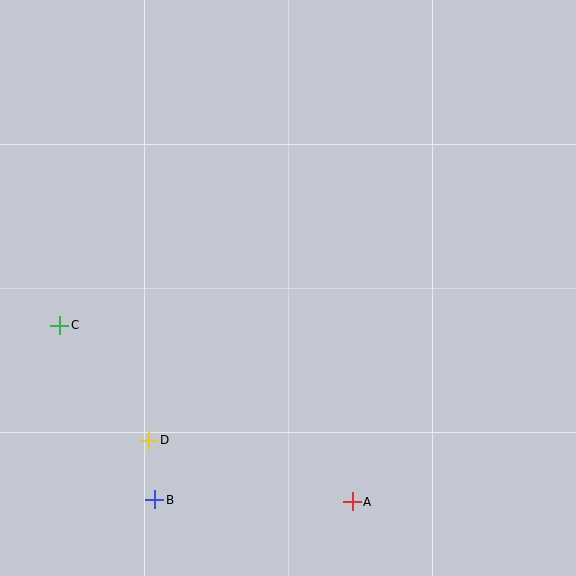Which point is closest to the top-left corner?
Point C is closest to the top-left corner.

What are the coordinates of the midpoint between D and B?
The midpoint between D and B is at (152, 470).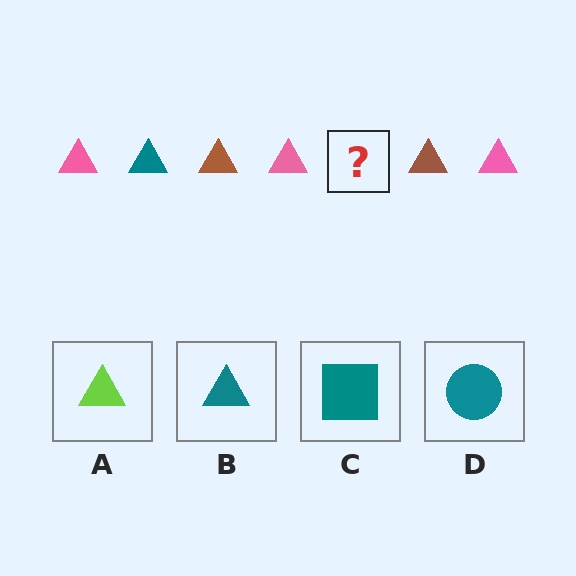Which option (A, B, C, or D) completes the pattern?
B.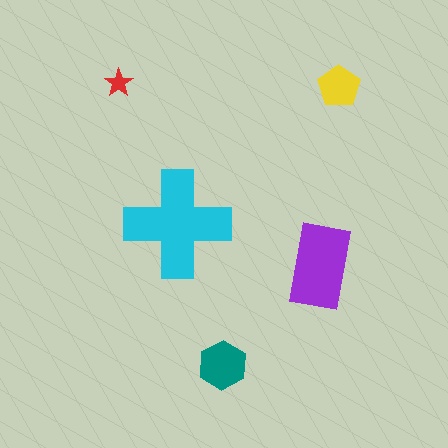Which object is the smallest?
The red star.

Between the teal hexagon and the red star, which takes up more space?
The teal hexagon.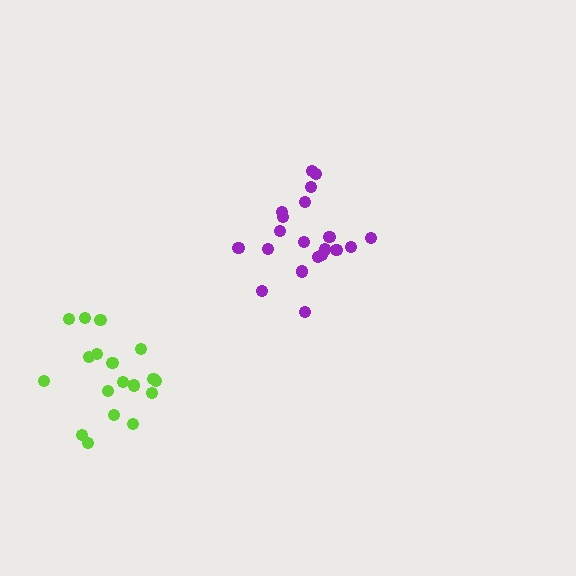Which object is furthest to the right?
The purple cluster is rightmost.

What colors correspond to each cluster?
The clusters are colored: purple, lime.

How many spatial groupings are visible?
There are 2 spatial groupings.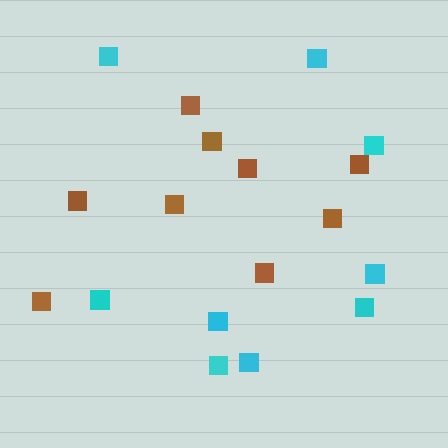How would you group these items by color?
There are 2 groups: one group of brown squares (9) and one group of cyan squares (9).